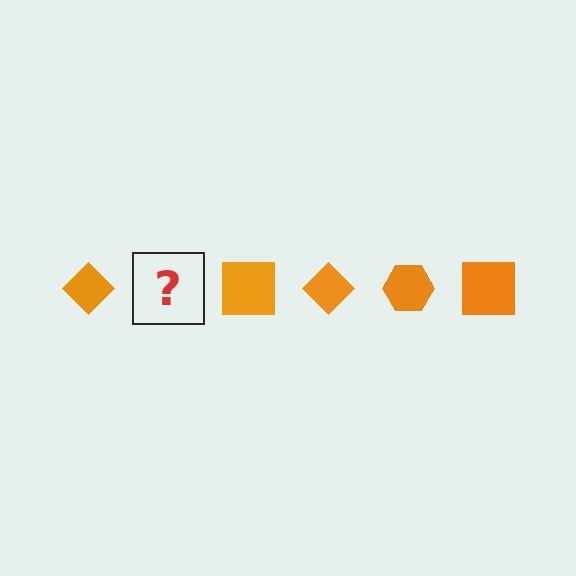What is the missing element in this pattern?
The missing element is an orange hexagon.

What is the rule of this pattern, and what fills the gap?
The rule is that the pattern cycles through diamond, hexagon, square shapes in orange. The gap should be filled with an orange hexagon.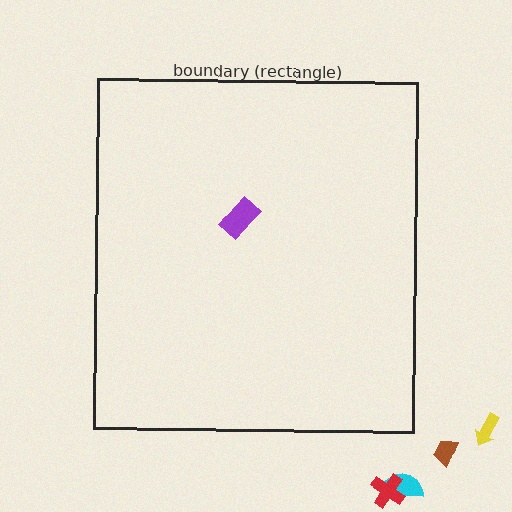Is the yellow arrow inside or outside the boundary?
Outside.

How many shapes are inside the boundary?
1 inside, 4 outside.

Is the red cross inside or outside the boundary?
Outside.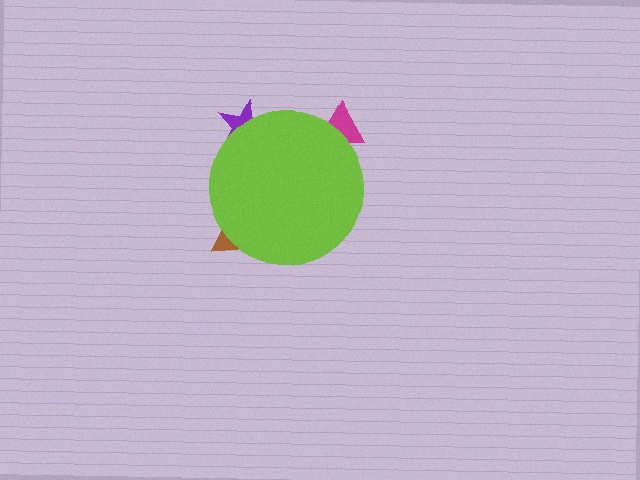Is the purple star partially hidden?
Yes, the purple star is partially hidden behind the lime circle.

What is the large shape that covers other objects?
A lime circle.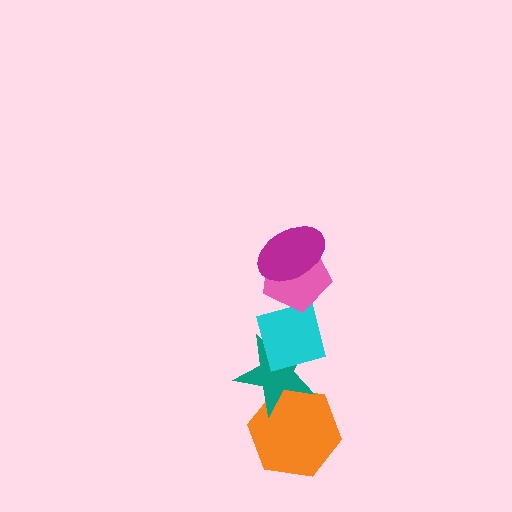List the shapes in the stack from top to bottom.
From top to bottom: the magenta ellipse, the pink pentagon, the cyan diamond, the teal star, the orange hexagon.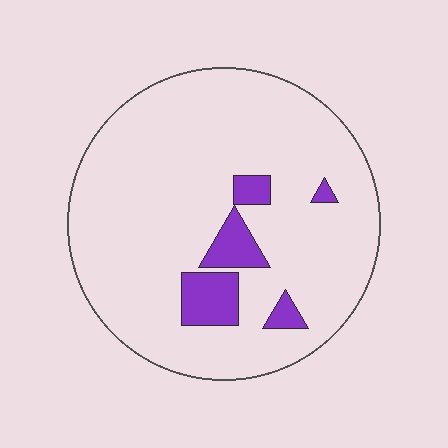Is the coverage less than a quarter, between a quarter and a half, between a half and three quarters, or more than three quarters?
Less than a quarter.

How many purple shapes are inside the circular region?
5.